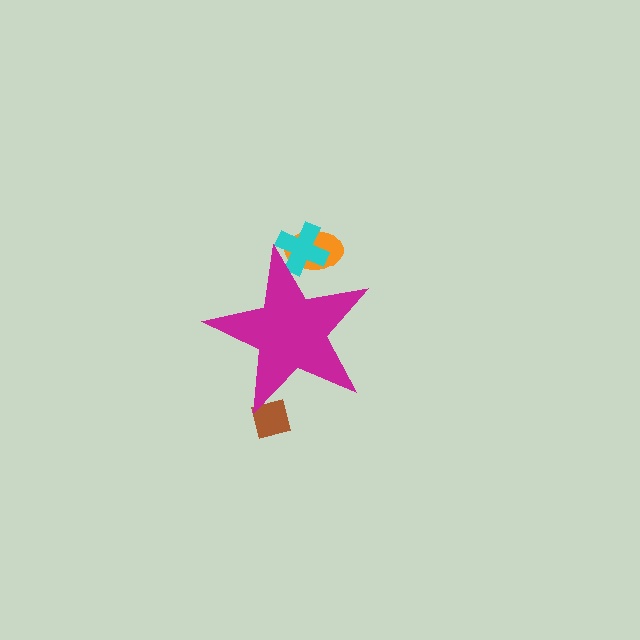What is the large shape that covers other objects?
A magenta star.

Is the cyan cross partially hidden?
Yes, the cyan cross is partially hidden behind the magenta star.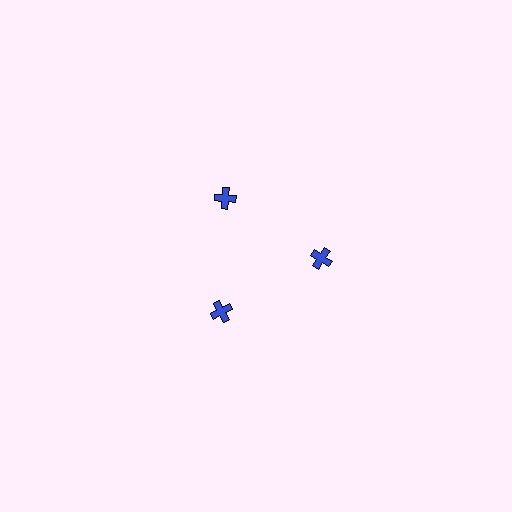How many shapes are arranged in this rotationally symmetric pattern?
There are 3 shapes, arranged in 3 groups of 1.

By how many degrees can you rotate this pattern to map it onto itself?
The pattern maps onto itself every 120 degrees of rotation.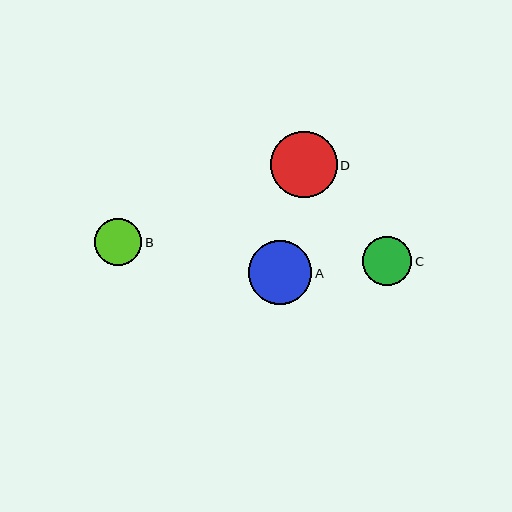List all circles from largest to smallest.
From largest to smallest: D, A, C, B.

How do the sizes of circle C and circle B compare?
Circle C and circle B are approximately the same size.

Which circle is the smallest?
Circle B is the smallest with a size of approximately 47 pixels.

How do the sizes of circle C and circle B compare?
Circle C and circle B are approximately the same size.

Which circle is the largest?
Circle D is the largest with a size of approximately 66 pixels.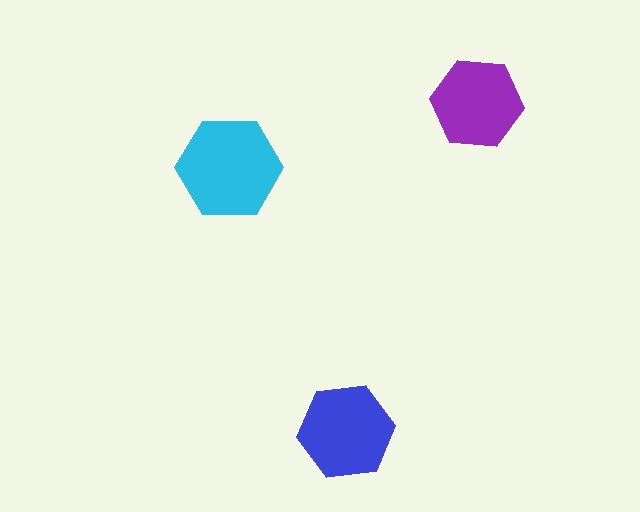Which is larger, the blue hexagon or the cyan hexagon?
The cyan one.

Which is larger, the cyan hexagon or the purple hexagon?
The cyan one.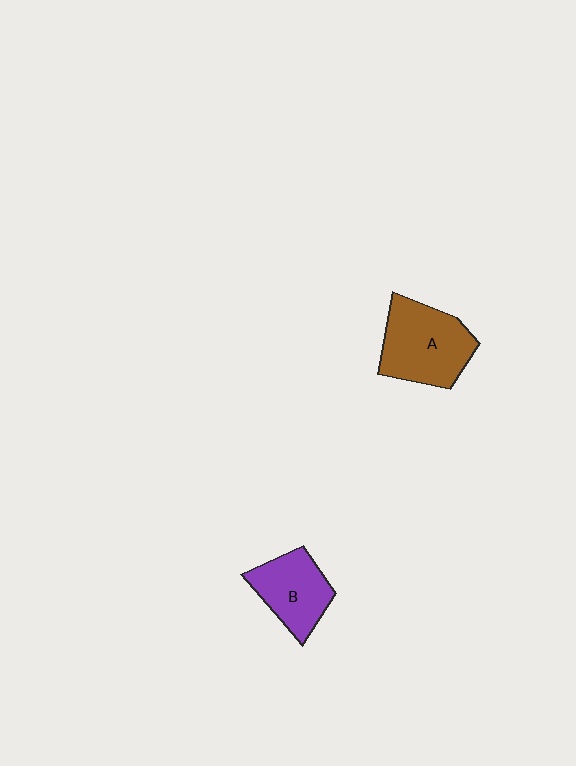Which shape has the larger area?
Shape A (brown).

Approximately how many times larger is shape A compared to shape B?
Approximately 1.3 times.